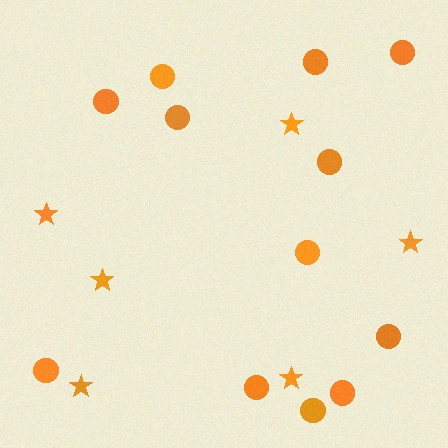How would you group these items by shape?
There are 2 groups: one group of circles (12) and one group of stars (6).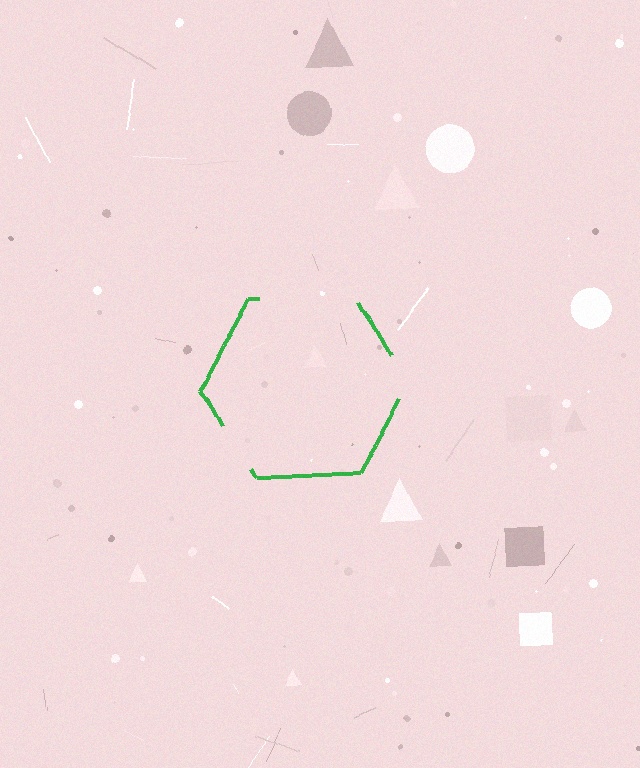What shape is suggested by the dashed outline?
The dashed outline suggests a hexagon.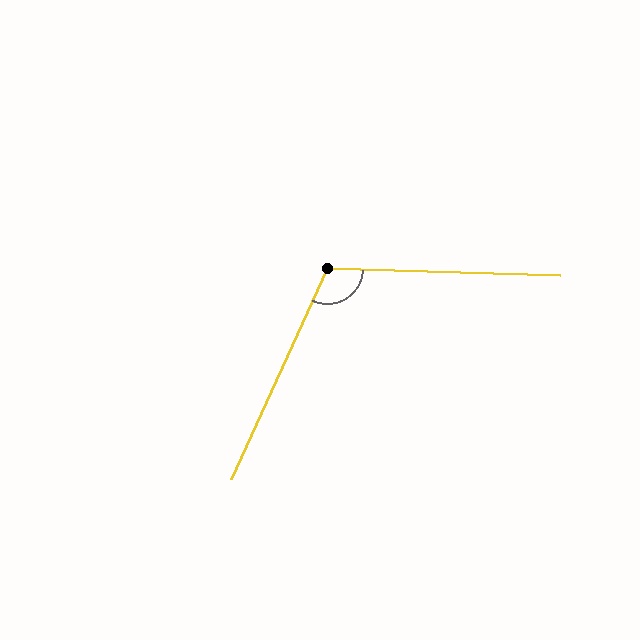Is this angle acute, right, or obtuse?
It is obtuse.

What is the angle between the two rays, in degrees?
Approximately 113 degrees.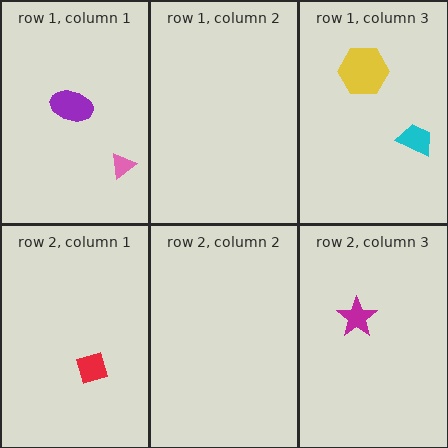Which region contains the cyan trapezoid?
The row 1, column 3 region.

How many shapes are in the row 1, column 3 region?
2.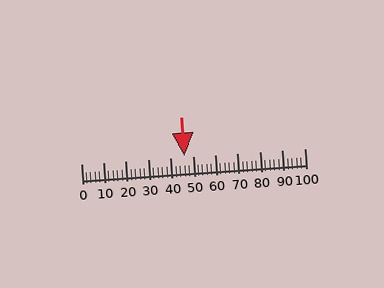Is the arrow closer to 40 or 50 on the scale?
The arrow is closer to 50.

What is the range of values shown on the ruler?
The ruler shows values from 0 to 100.